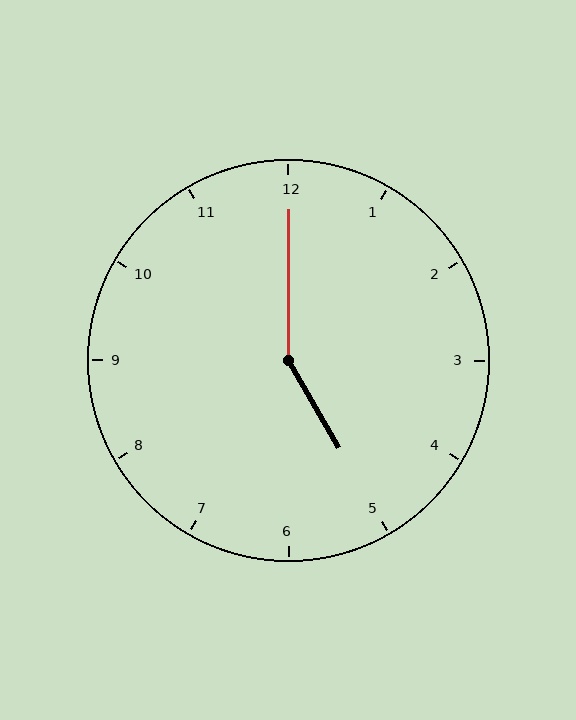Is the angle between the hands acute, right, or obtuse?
It is obtuse.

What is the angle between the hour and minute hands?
Approximately 150 degrees.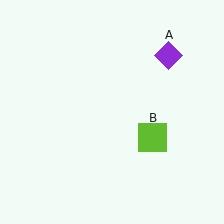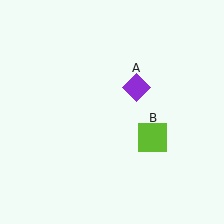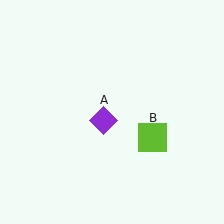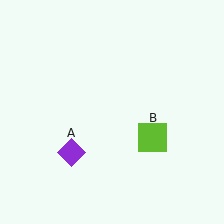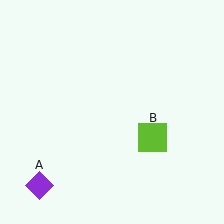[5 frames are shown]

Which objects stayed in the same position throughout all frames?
Lime square (object B) remained stationary.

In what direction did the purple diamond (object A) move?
The purple diamond (object A) moved down and to the left.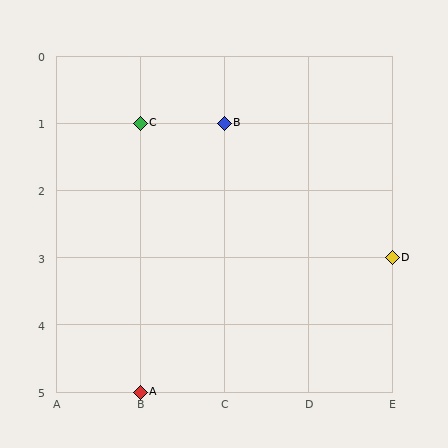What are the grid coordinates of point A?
Point A is at grid coordinates (B, 5).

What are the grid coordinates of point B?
Point B is at grid coordinates (C, 1).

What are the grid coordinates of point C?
Point C is at grid coordinates (B, 1).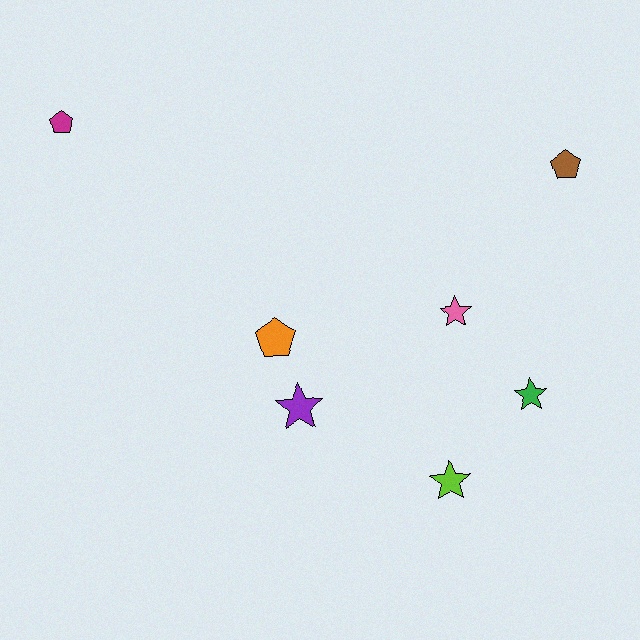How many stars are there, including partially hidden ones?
There are 4 stars.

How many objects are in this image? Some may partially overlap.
There are 7 objects.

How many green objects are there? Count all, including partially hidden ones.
There is 1 green object.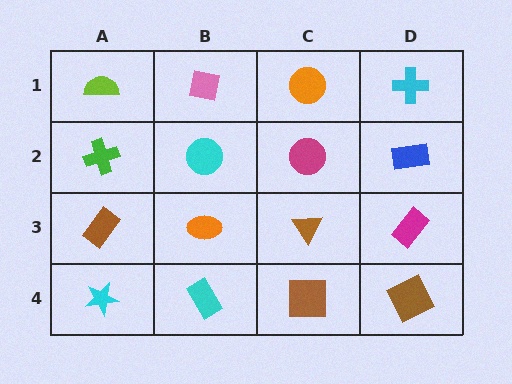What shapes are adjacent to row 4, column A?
A brown rectangle (row 3, column A), a cyan rectangle (row 4, column B).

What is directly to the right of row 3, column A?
An orange ellipse.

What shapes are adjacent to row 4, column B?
An orange ellipse (row 3, column B), a cyan star (row 4, column A), a brown square (row 4, column C).